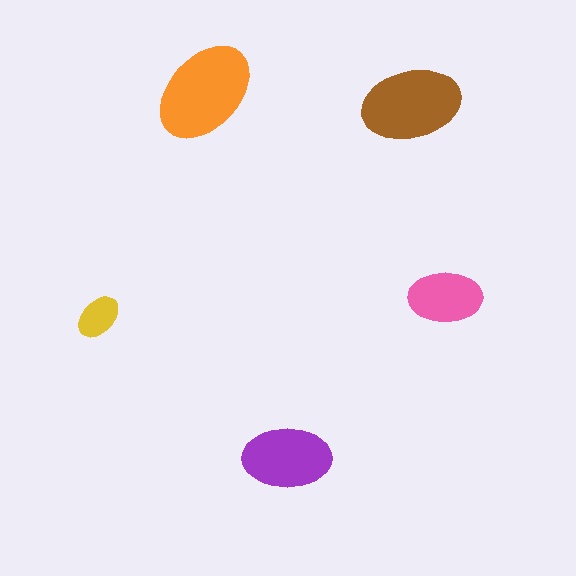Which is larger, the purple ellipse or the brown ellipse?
The brown one.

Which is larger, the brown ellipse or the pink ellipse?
The brown one.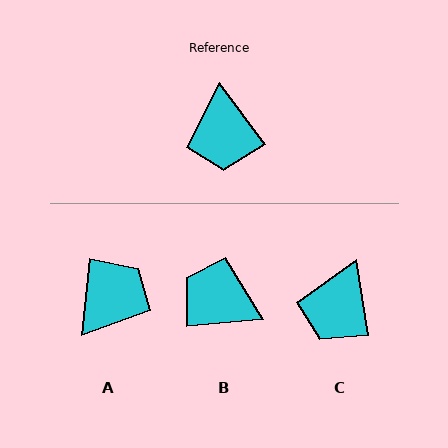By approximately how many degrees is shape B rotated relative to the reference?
Approximately 121 degrees clockwise.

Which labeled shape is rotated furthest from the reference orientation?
A, about 137 degrees away.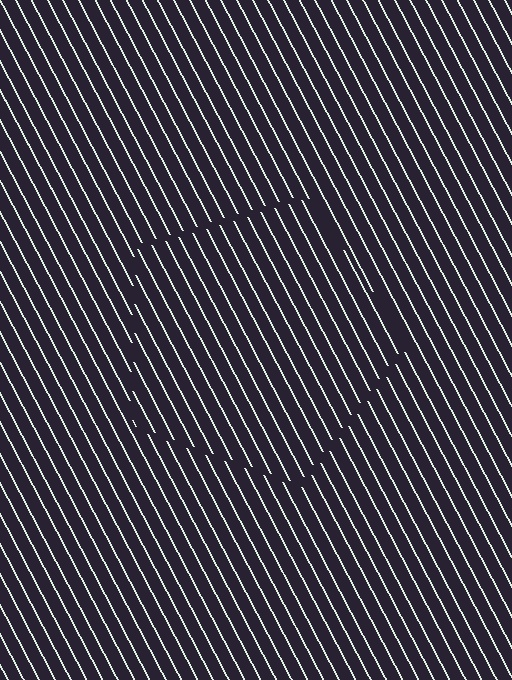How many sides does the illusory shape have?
5 sides — the line-ends trace a pentagon.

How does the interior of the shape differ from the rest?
The interior of the shape contains the same grating, shifted by half a period — the contour is defined by the phase discontinuity where line-ends from the inner and outer gratings abut.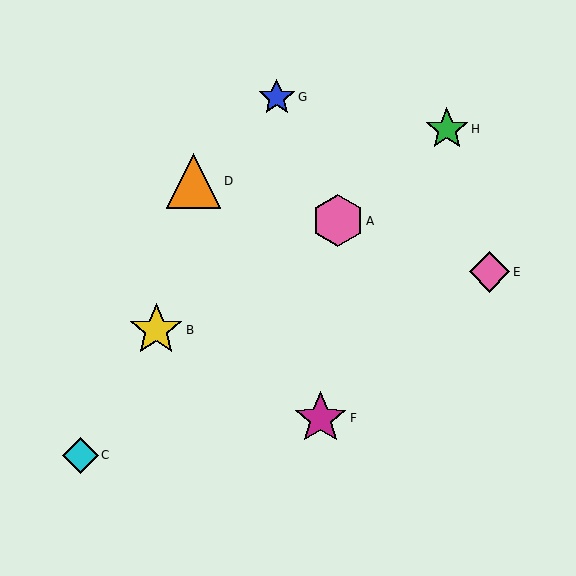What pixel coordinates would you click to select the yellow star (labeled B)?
Click at (156, 330) to select the yellow star B.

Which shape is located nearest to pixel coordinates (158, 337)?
The yellow star (labeled B) at (156, 330) is nearest to that location.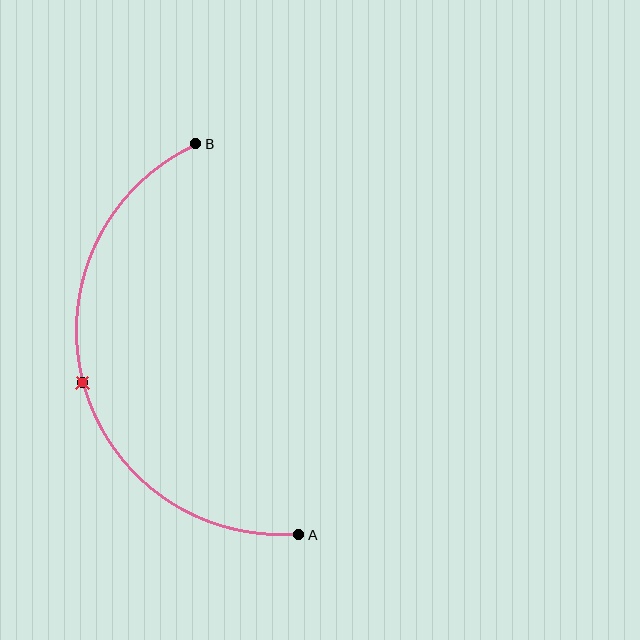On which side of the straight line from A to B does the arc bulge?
The arc bulges to the left of the straight line connecting A and B.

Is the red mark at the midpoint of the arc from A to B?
Yes. The red mark lies on the arc at equal arc-length from both A and B — it is the arc midpoint.